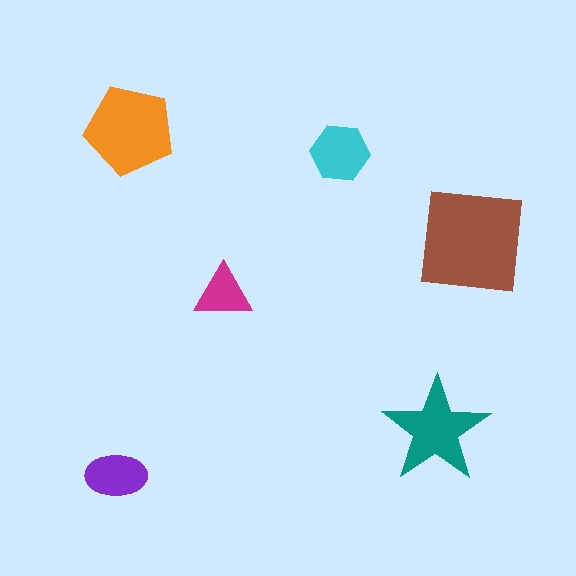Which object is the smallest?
The magenta triangle.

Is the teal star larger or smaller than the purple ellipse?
Larger.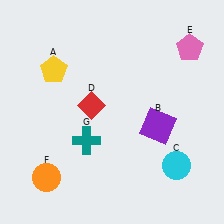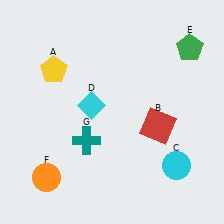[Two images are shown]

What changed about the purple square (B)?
In Image 1, B is purple. In Image 2, it changed to red.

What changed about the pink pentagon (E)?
In Image 1, E is pink. In Image 2, it changed to green.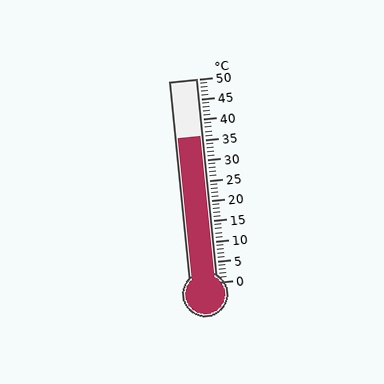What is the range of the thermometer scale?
The thermometer scale ranges from 0°C to 50°C.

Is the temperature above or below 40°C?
The temperature is below 40°C.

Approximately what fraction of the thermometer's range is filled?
The thermometer is filled to approximately 70% of its range.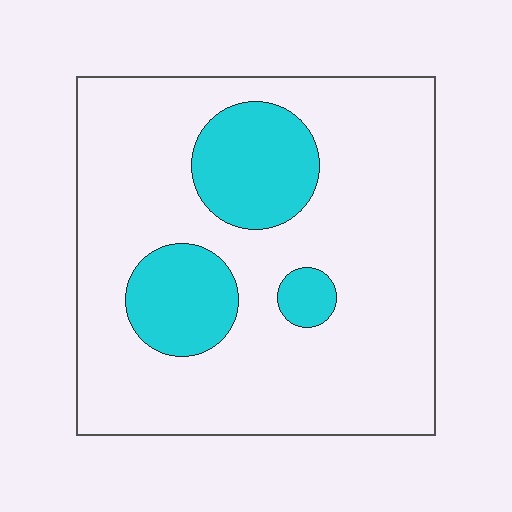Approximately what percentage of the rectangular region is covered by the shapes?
Approximately 20%.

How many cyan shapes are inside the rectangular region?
3.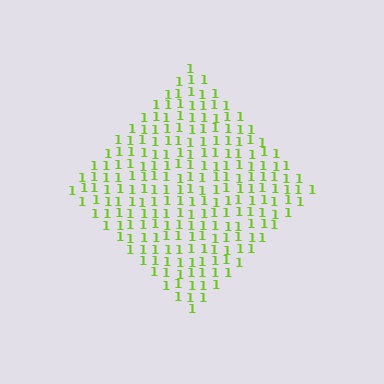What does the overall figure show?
The overall figure shows a diamond.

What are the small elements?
The small elements are digit 1's.